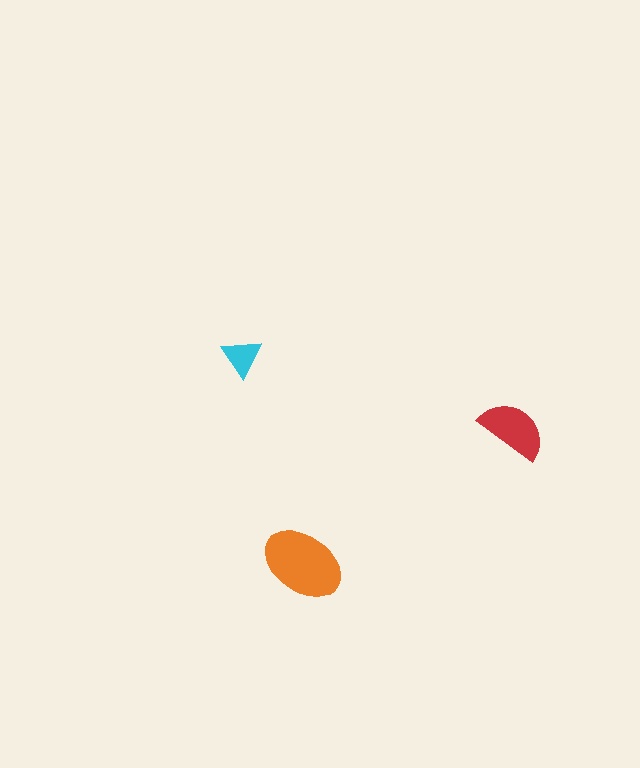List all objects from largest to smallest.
The orange ellipse, the red semicircle, the cyan triangle.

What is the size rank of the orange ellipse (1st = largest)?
1st.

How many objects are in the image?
There are 3 objects in the image.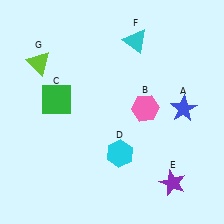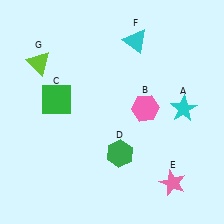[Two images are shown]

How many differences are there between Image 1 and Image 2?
There are 3 differences between the two images.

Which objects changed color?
A changed from blue to cyan. D changed from cyan to green. E changed from purple to pink.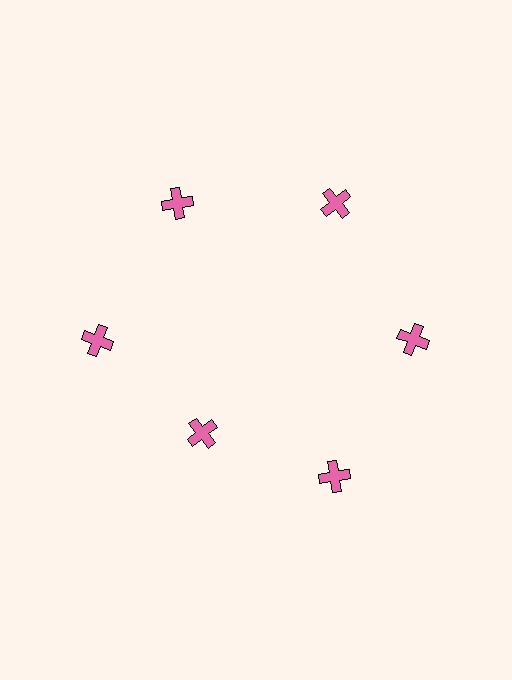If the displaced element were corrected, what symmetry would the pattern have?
It would have 6-fold rotational symmetry — the pattern would map onto itself every 60 degrees.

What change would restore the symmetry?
The symmetry would be restored by moving it outward, back onto the ring so that all 6 crosses sit at equal angles and equal distance from the center.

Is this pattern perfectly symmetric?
No. The 6 pink crosses are arranged in a ring, but one element near the 7 o'clock position is pulled inward toward the center, breaking the 6-fold rotational symmetry.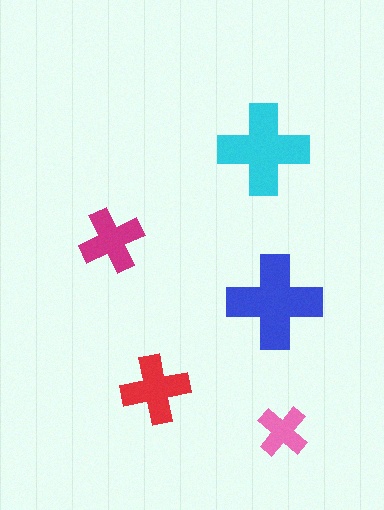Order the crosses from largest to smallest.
the blue one, the cyan one, the red one, the magenta one, the pink one.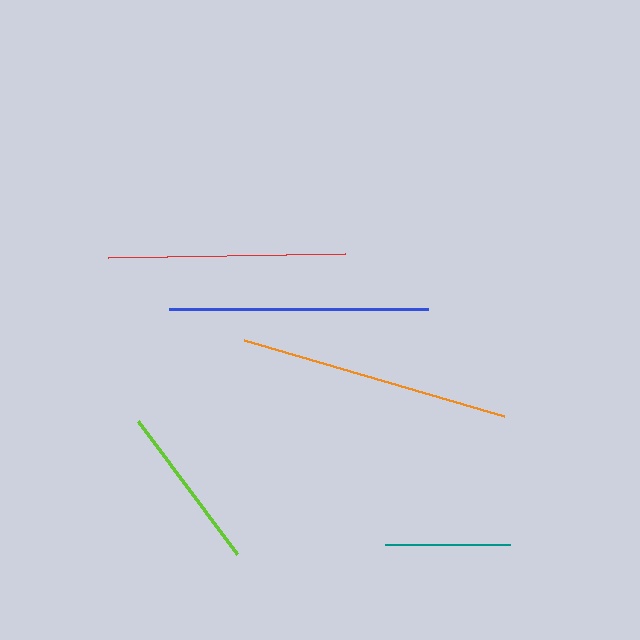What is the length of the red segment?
The red segment is approximately 237 pixels long.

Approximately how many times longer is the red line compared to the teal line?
The red line is approximately 1.9 times the length of the teal line.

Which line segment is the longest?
The orange line is the longest at approximately 271 pixels.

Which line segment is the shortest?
The teal line is the shortest at approximately 126 pixels.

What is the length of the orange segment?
The orange segment is approximately 271 pixels long.